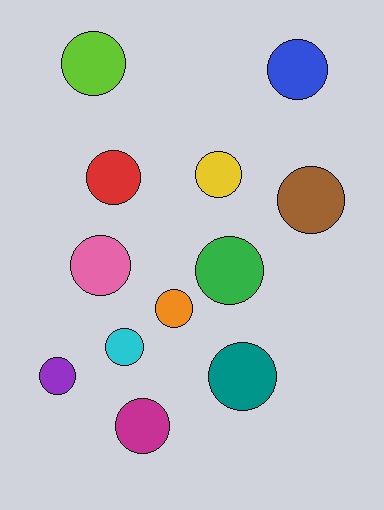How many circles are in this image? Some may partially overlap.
There are 12 circles.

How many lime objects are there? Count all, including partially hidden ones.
There is 1 lime object.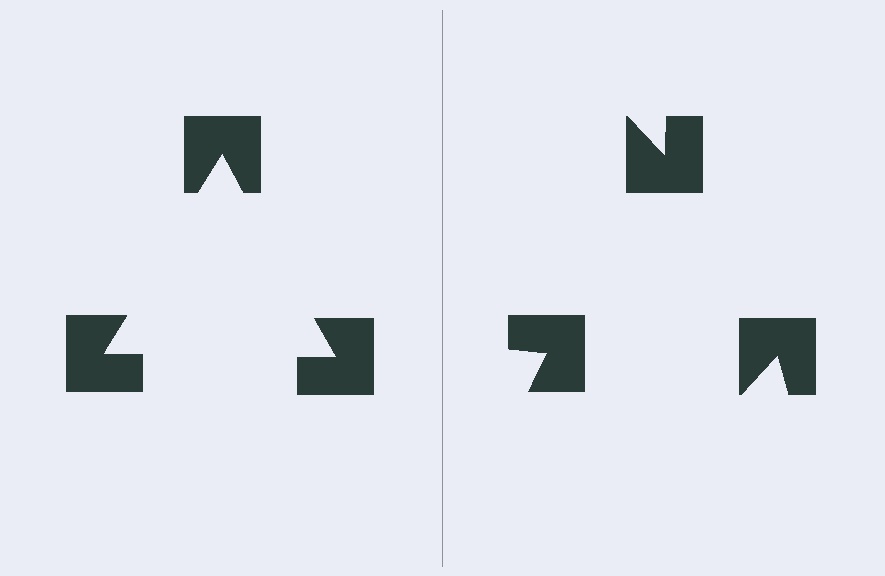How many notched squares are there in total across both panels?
6 — 3 on each side.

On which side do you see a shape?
An illusory triangle appears on the left side. On the right side the wedge cuts are rotated, so no coherent shape forms.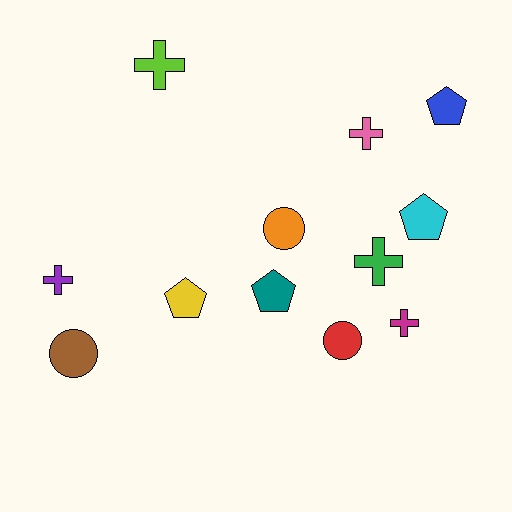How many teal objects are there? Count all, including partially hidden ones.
There is 1 teal object.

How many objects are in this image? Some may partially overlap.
There are 12 objects.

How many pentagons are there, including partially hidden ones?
There are 4 pentagons.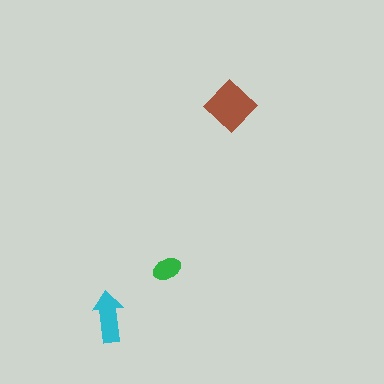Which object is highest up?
The brown diamond is topmost.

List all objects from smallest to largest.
The green ellipse, the cyan arrow, the brown diamond.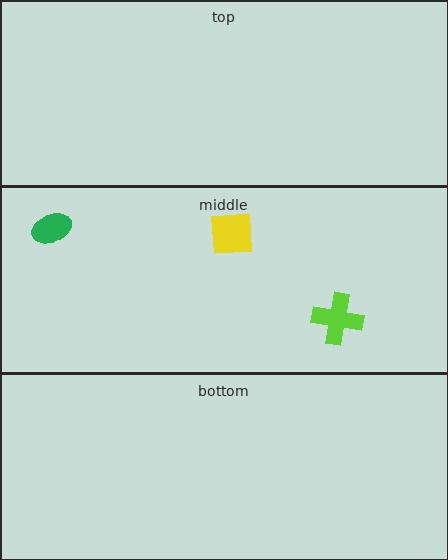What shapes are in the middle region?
The yellow square, the green ellipse, the lime cross.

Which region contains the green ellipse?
The middle region.